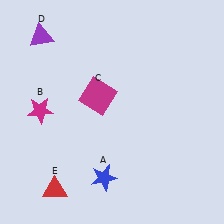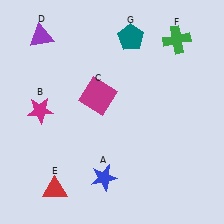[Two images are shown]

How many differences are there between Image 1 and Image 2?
There are 2 differences between the two images.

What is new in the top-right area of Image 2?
A green cross (F) was added in the top-right area of Image 2.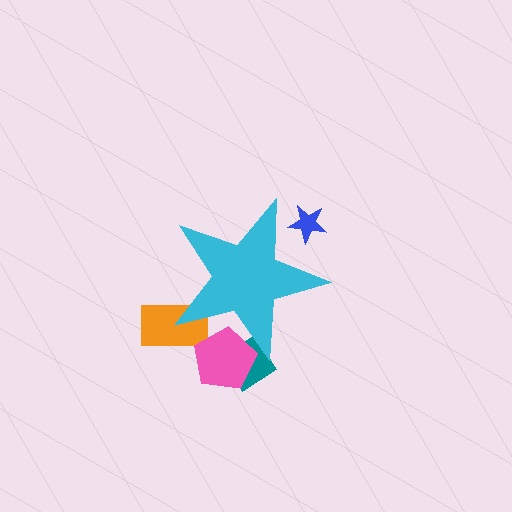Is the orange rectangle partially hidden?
Yes, the orange rectangle is partially hidden behind the cyan star.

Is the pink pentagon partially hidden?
Yes, the pink pentagon is partially hidden behind the cyan star.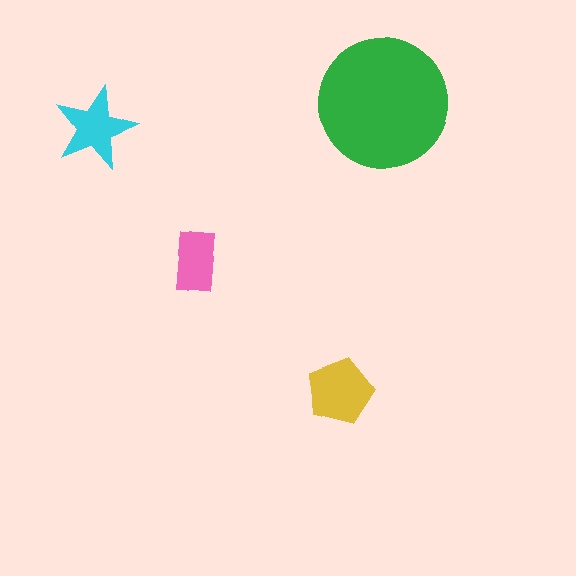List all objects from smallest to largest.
The pink rectangle, the cyan star, the yellow pentagon, the green circle.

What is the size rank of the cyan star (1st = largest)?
3rd.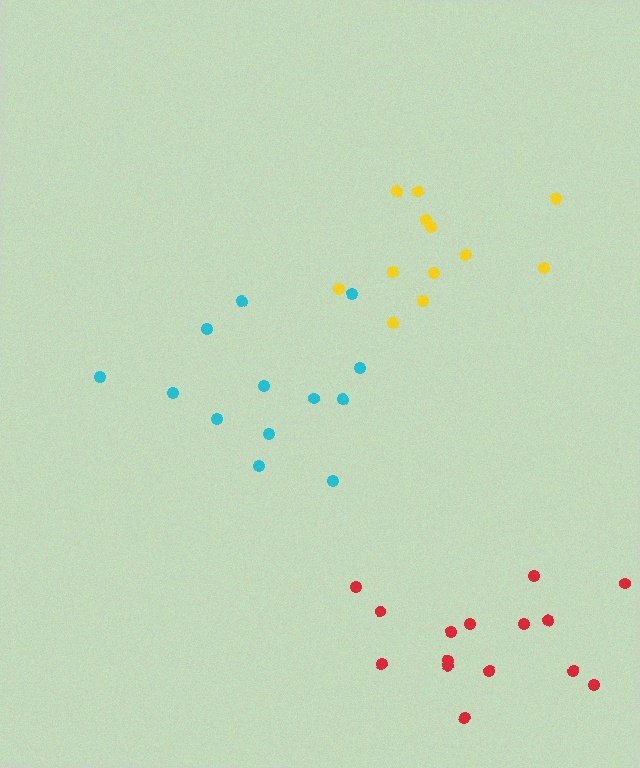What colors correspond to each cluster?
The clusters are colored: yellow, cyan, red.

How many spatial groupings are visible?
There are 3 spatial groupings.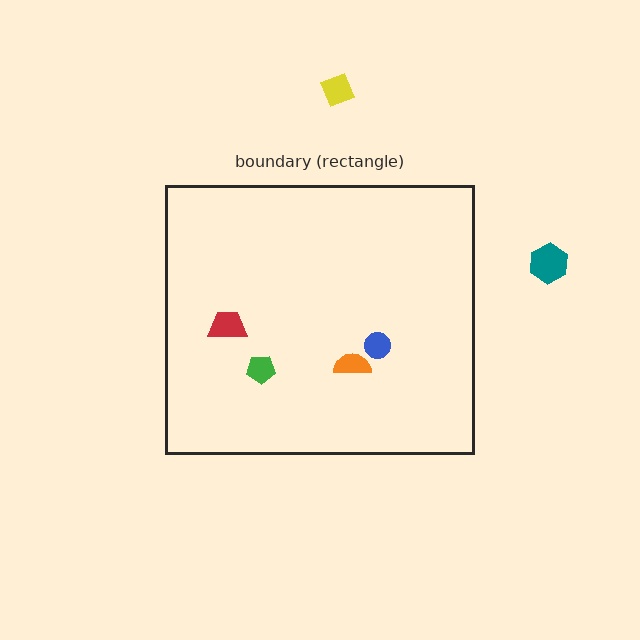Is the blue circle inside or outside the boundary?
Inside.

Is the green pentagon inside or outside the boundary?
Inside.